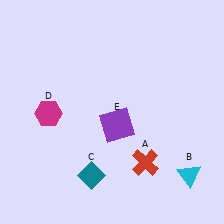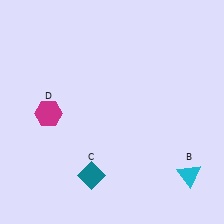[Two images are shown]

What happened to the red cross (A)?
The red cross (A) was removed in Image 2. It was in the bottom-right area of Image 1.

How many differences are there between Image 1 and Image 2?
There are 2 differences between the two images.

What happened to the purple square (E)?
The purple square (E) was removed in Image 2. It was in the bottom-right area of Image 1.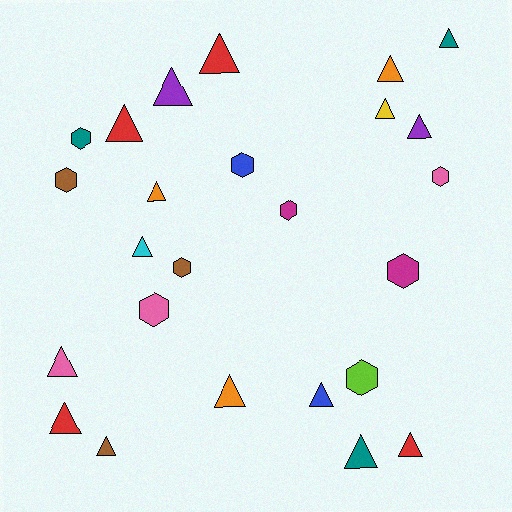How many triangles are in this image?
There are 16 triangles.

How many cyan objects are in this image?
There is 1 cyan object.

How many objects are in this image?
There are 25 objects.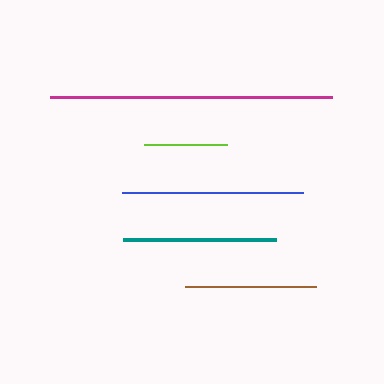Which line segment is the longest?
The magenta line is the longest at approximately 282 pixels.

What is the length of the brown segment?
The brown segment is approximately 131 pixels long.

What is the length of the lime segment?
The lime segment is approximately 84 pixels long.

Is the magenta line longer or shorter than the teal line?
The magenta line is longer than the teal line.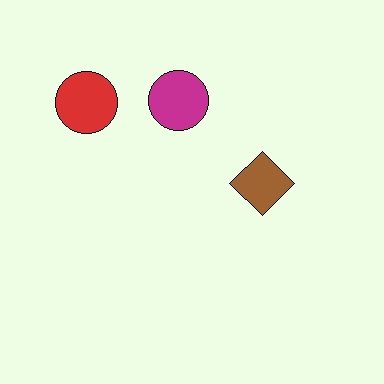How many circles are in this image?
There are 2 circles.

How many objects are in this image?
There are 3 objects.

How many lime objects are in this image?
There are no lime objects.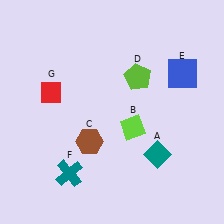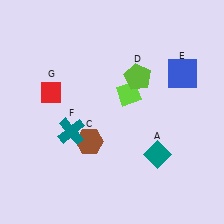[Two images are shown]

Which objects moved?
The objects that moved are: the lime diamond (B), the teal cross (F).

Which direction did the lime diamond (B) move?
The lime diamond (B) moved up.